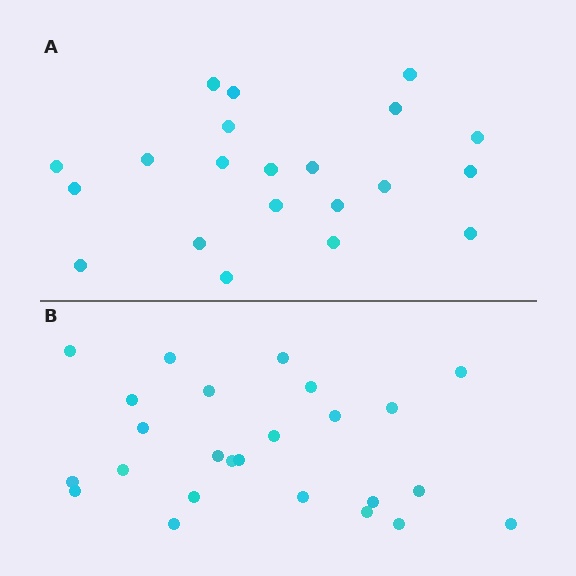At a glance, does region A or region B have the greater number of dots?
Region B (the bottom region) has more dots.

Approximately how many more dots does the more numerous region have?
Region B has about 4 more dots than region A.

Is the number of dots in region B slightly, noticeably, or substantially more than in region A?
Region B has only slightly more — the two regions are fairly close. The ratio is roughly 1.2 to 1.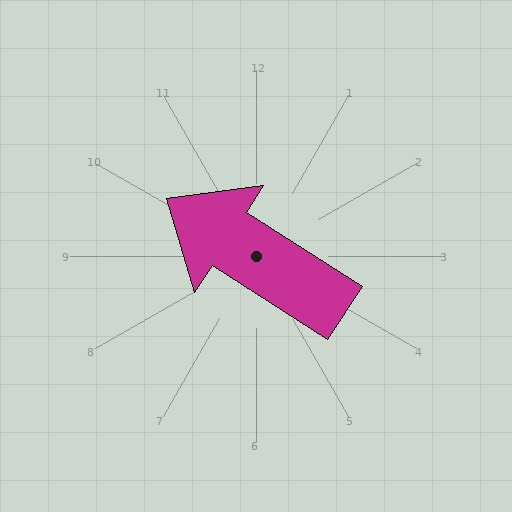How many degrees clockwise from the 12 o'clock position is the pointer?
Approximately 303 degrees.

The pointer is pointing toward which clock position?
Roughly 10 o'clock.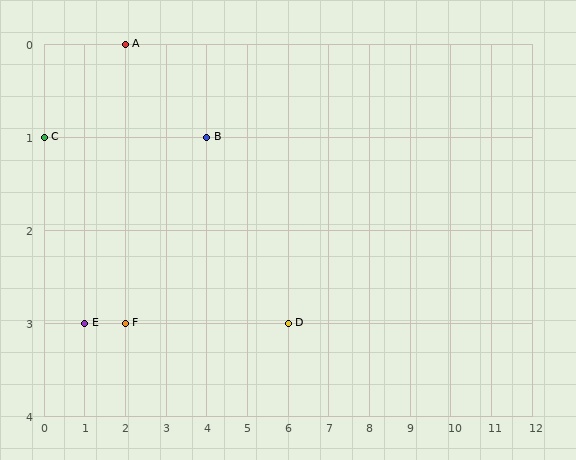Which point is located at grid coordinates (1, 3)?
Point E is at (1, 3).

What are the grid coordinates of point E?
Point E is at grid coordinates (1, 3).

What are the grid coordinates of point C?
Point C is at grid coordinates (0, 1).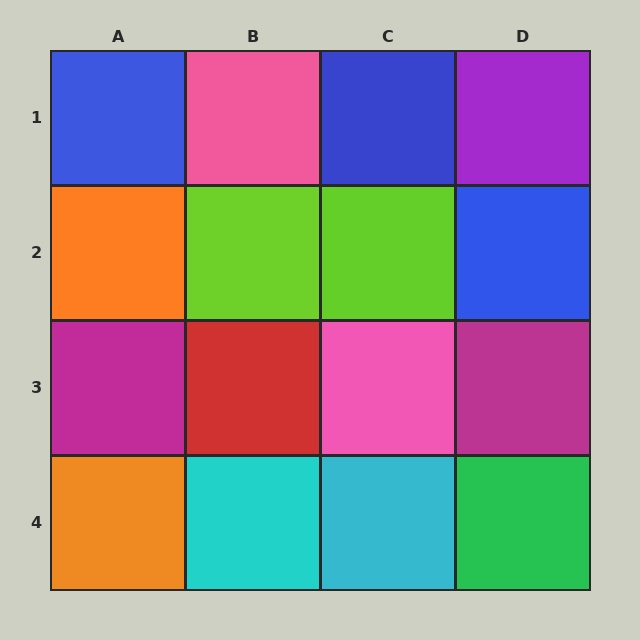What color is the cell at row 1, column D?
Purple.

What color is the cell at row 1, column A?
Blue.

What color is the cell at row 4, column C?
Cyan.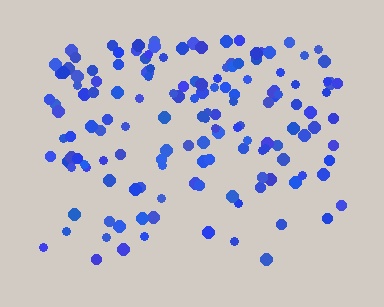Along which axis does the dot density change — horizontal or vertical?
Vertical.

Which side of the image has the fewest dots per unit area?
The bottom.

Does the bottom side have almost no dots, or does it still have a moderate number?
Still a moderate number, just noticeably fewer than the top.